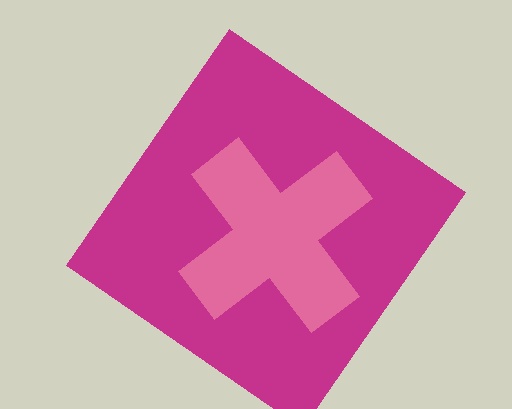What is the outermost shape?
The magenta diamond.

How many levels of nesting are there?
2.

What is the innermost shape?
The pink cross.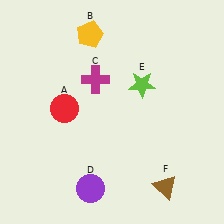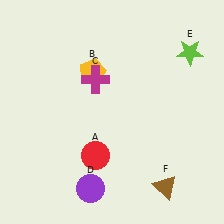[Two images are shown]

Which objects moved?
The objects that moved are: the red circle (A), the yellow pentagon (B), the lime star (E).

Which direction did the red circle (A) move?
The red circle (A) moved down.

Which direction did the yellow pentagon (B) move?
The yellow pentagon (B) moved down.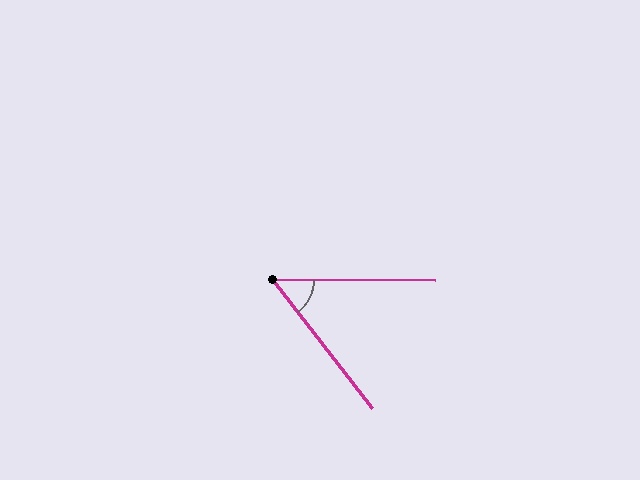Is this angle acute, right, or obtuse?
It is acute.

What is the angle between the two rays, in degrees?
Approximately 52 degrees.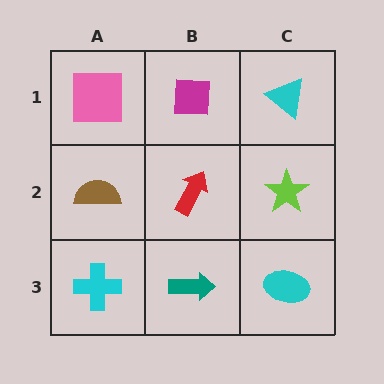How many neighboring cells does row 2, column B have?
4.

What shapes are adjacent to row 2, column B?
A magenta square (row 1, column B), a teal arrow (row 3, column B), a brown semicircle (row 2, column A), a lime star (row 2, column C).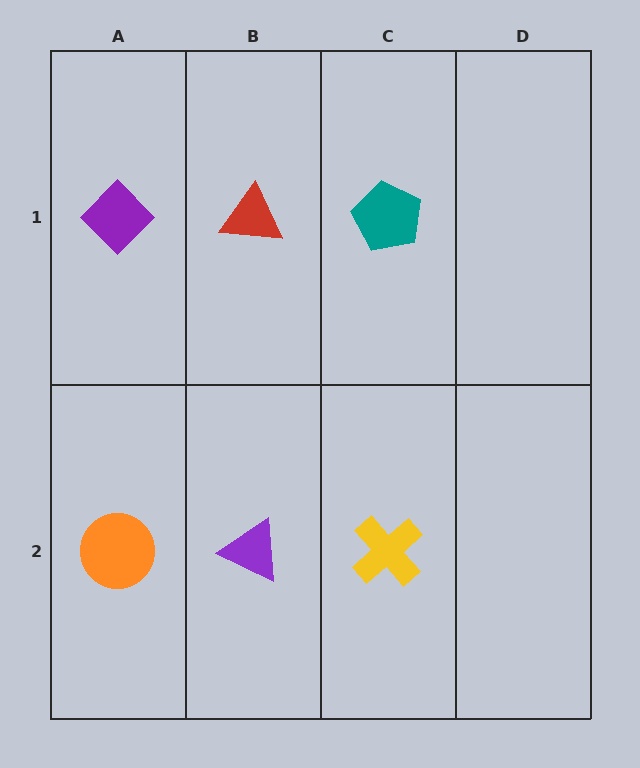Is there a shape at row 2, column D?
No, that cell is empty.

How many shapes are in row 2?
3 shapes.